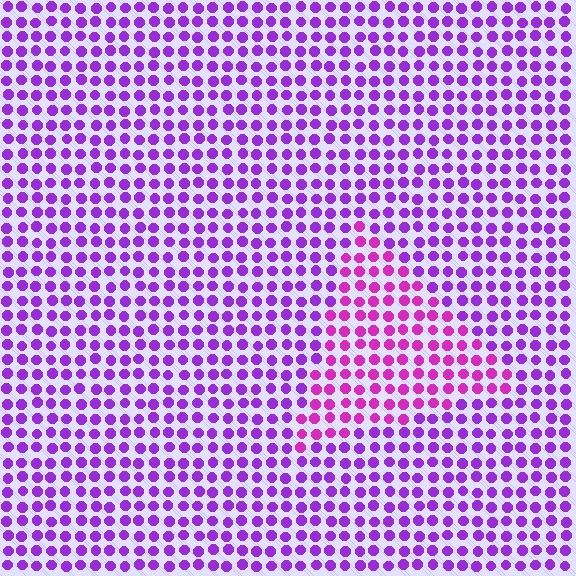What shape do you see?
I see a triangle.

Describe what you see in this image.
The image is filled with small purple elements in a uniform arrangement. A triangle-shaped region is visible where the elements are tinted to a slightly different hue, forming a subtle color boundary.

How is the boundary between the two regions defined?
The boundary is defined purely by a slight shift in hue (about 31 degrees). Spacing, size, and orientation are identical on both sides.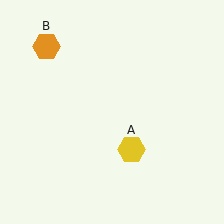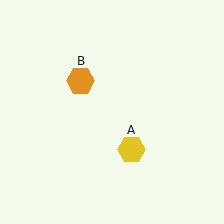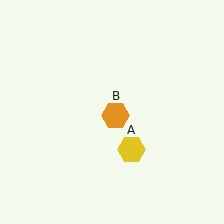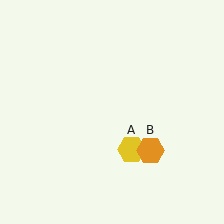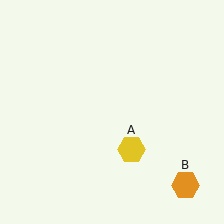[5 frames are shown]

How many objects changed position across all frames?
1 object changed position: orange hexagon (object B).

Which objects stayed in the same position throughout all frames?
Yellow hexagon (object A) remained stationary.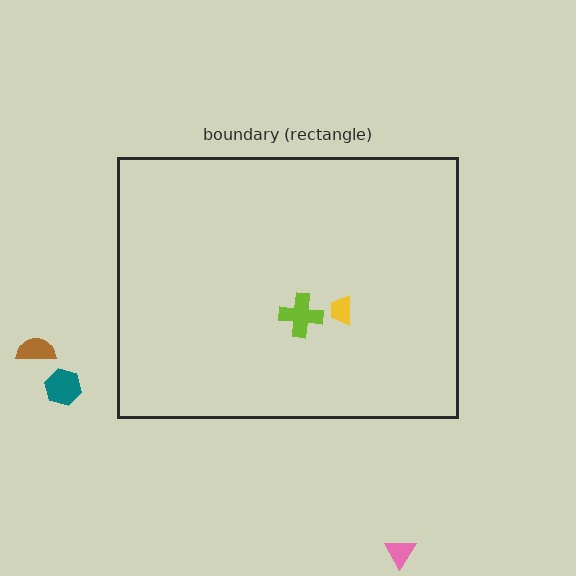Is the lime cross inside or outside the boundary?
Inside.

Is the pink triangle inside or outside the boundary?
Outside.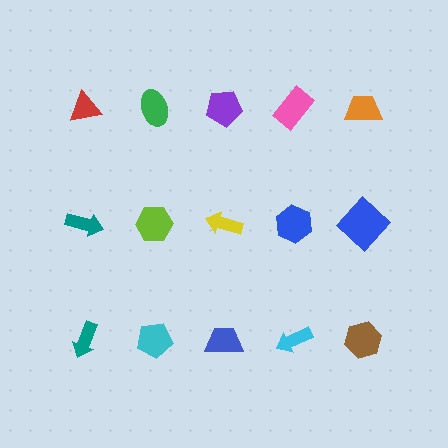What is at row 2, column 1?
A teal arrow.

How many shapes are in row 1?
5 shapes.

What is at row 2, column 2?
A lime hexagon.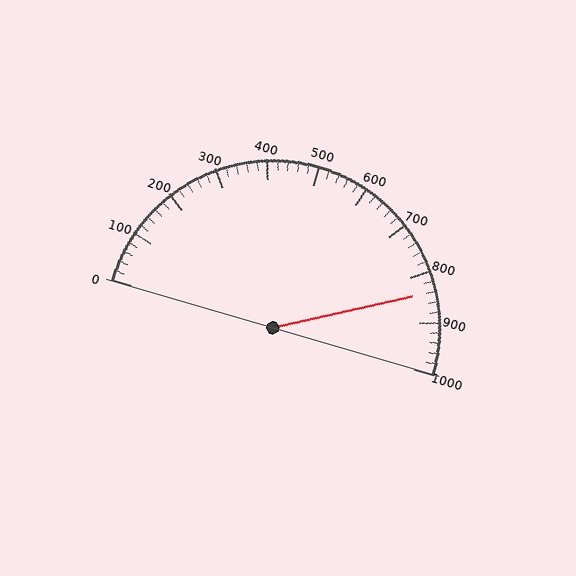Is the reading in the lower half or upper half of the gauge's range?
The reading is in the upper half of the range (0 to 1000).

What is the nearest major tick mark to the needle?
The nearest major tick mark is 800.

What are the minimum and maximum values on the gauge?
The gauge ranges from 0 to 1000.